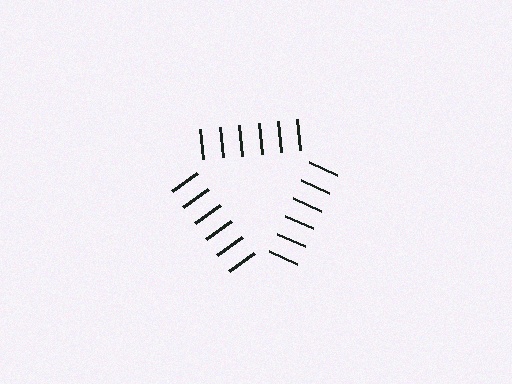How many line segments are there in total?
18 — 6 along each of the 3 edges.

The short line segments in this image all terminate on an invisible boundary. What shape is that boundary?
An illusory triangle — the line segments terminate on its edges but no continuous stroke is drawn.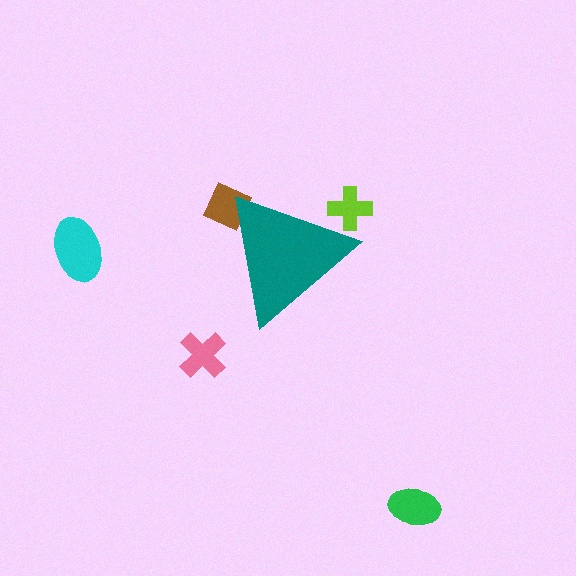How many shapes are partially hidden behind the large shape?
2 shapes are partially hidden.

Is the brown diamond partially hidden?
Yes, the brown diamond is partially hidden behind the teal triangle.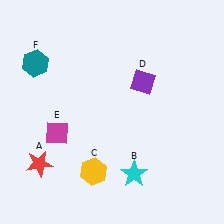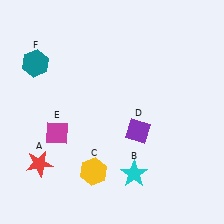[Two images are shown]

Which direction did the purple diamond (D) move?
The purple diamond (D) moved down.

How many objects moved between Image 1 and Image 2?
1 object moved between the two images.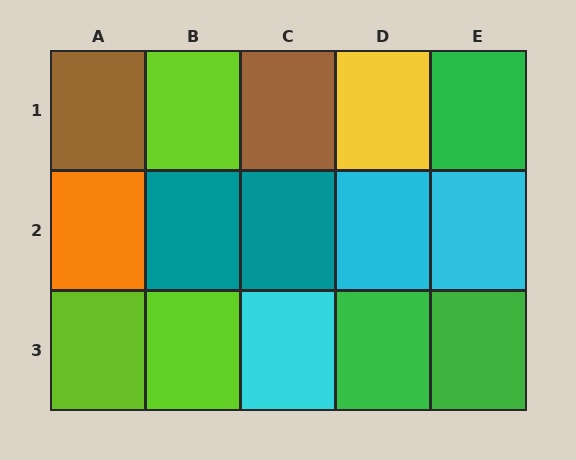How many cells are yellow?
1 cell is yellow.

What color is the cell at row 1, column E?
Green.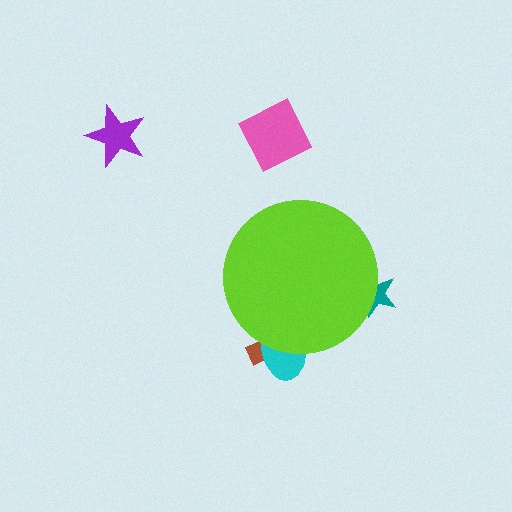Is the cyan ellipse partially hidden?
Yes, the cyan ellipse is partially hidden behind the lime circle.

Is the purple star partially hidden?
No, the purple star is fully visible.